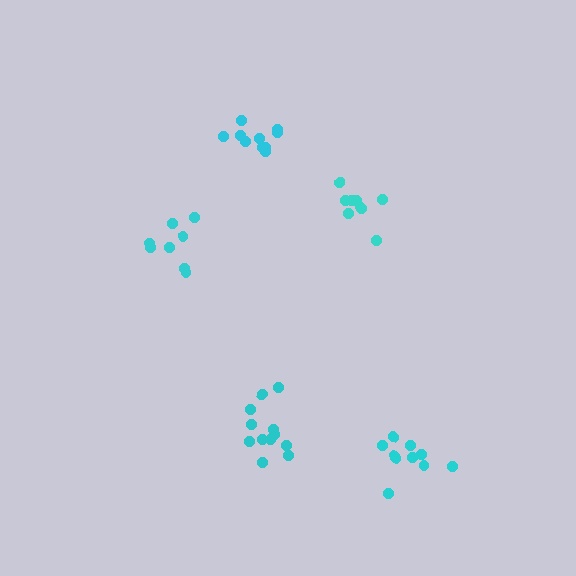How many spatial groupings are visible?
There are 5 spatial groupings.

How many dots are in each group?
Group 1: 8 dots, Group 2: 9 dots, Group 3: 10 dots, Group 4: 12 dots, Group 5: 10 dots (49 total).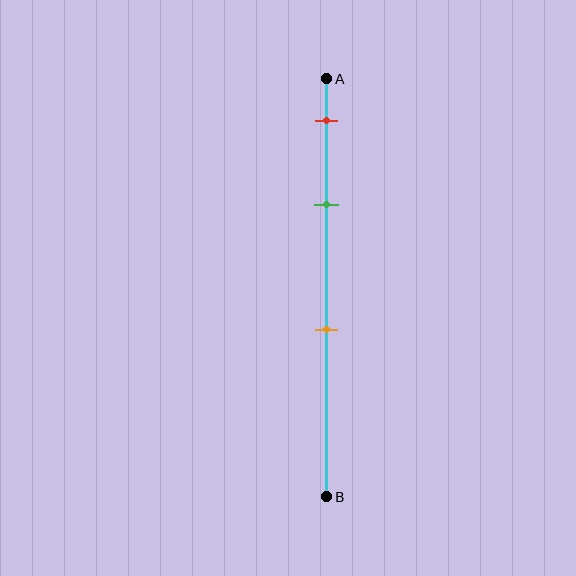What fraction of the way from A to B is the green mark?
The green mark is approximately 30% (0.3) of the way from A to B.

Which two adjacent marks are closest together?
The red and green marks are the closest adjacent pair.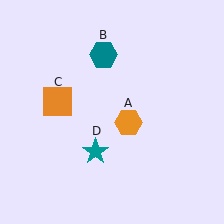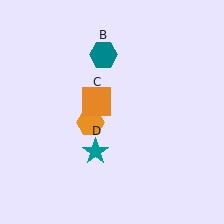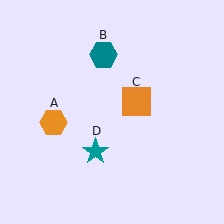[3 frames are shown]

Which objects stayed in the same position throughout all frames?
Teal hexagon (object B) and teal star (object D) remained stationary.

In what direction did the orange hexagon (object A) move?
The orange hexagon (object A) moved left.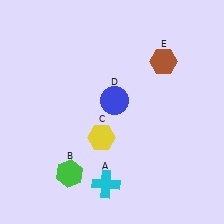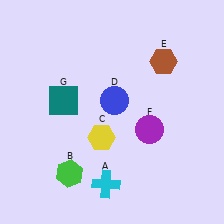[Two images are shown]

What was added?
A purple circle (F), a teal square (G) were added in Image 2.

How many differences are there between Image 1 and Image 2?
There are 2 differences between the two images.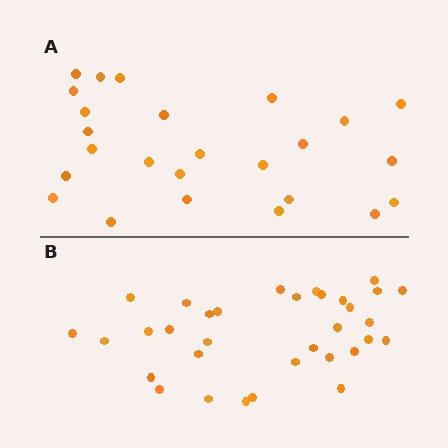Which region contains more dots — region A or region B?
Region B (the bottom region) has more dots.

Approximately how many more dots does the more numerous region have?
Region B has roughly 8 or so more dots than region A.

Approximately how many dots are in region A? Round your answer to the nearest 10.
About 20 dots. (The exact count is 25, which rounds to 20.)